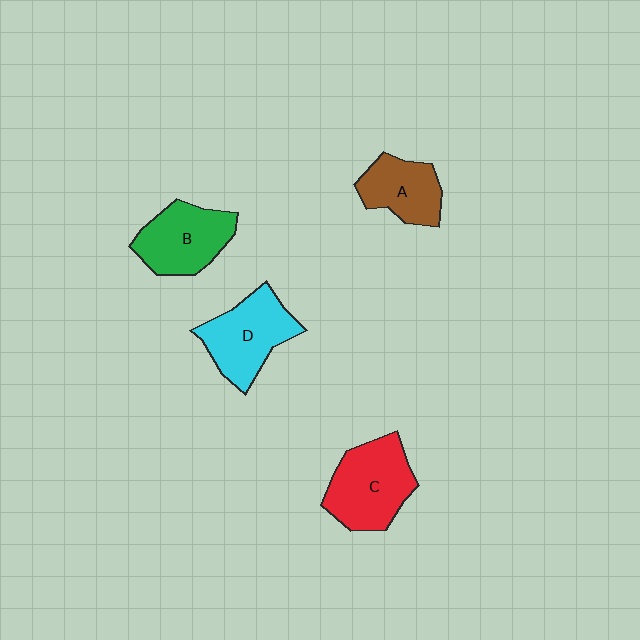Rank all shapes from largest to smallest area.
From largest to smallest: C (red), D (cyan), B (green), A (brown).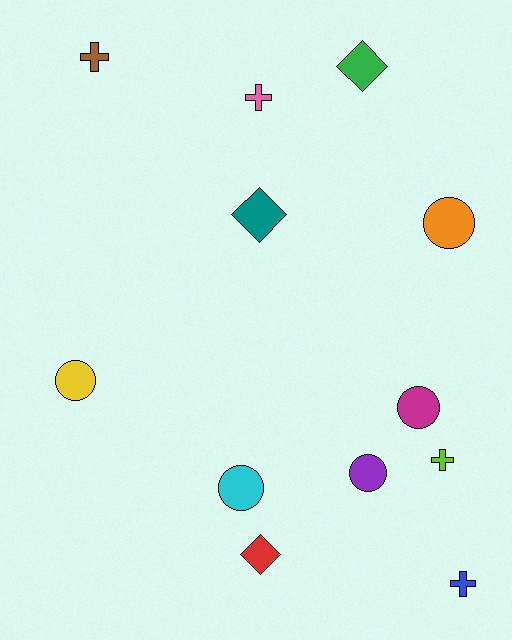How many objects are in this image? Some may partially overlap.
There are 12 objects.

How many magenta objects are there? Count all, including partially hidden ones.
There is 1 magenta object.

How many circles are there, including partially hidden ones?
There are 5 circles.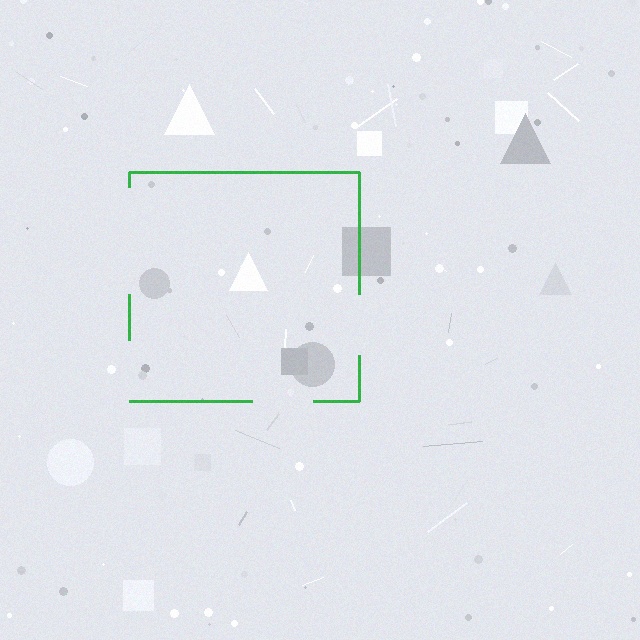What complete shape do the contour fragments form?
The contour fragments form a square.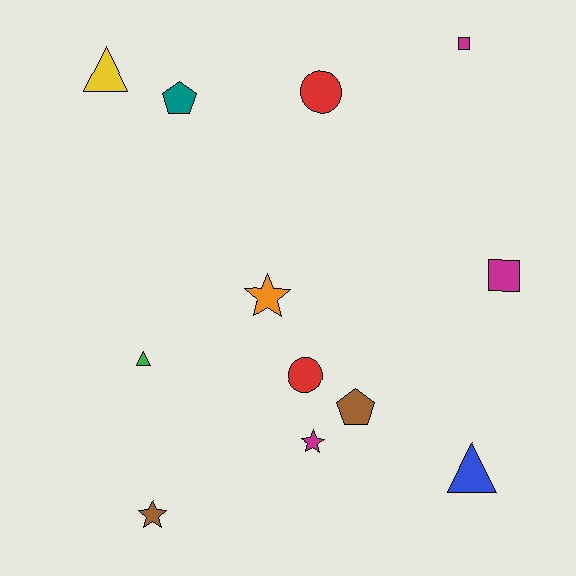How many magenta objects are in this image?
There are 3 magenta objects.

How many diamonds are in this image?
There are no diamonds.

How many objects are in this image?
There are 12 objects.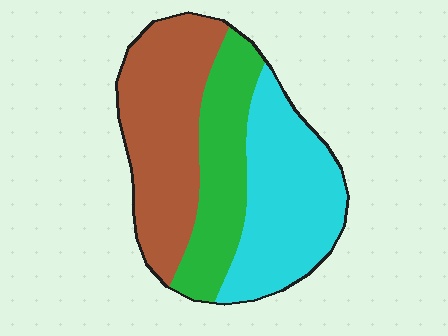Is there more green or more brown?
Brown.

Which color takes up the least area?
Green, at roughly 25%.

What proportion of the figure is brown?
Brown takes up about three eighths (3/8) of the figure.